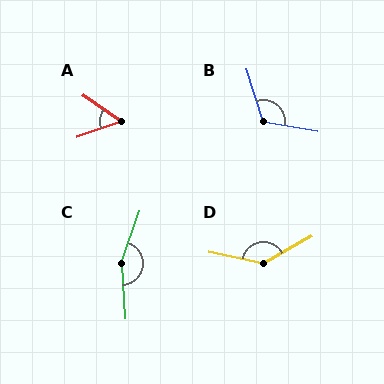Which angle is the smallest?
A, at approximately 54 degrees.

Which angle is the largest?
C, at approximately 157 degrees.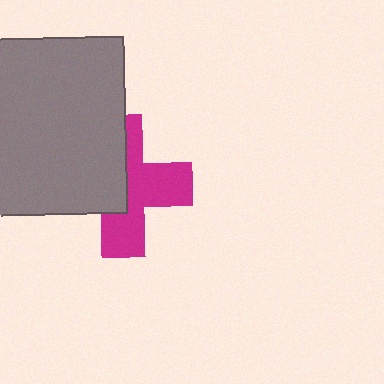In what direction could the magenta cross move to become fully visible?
The magenta cross could move right. That would shift it out from behind the gray square entirely.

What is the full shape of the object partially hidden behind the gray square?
The partially hidden object is a magenta cross.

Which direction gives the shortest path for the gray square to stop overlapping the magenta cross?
Moving left gives the shortest separation.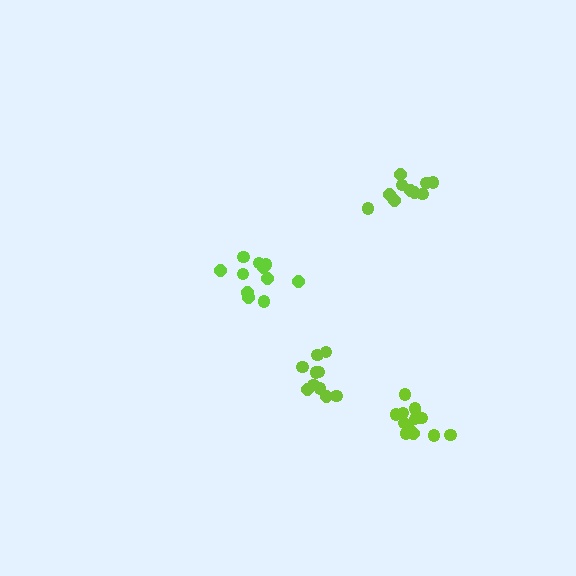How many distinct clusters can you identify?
There are 4 distinct clusters.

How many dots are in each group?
Group 1: 11 dots, Group 2: 13 dots, Group 3: 10 dots, Group 4: 10 dots (44 total).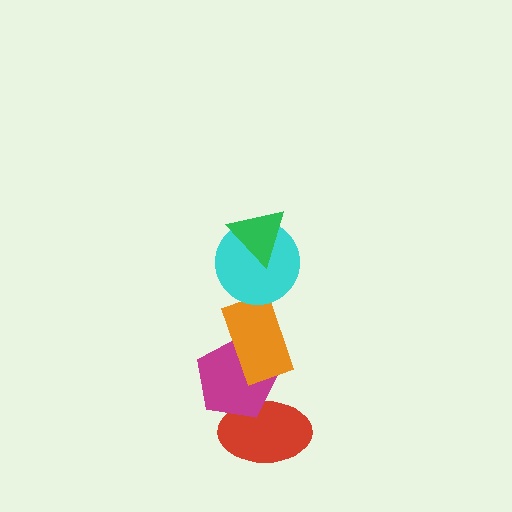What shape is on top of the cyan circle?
The green triangle is on top of the cyan circle.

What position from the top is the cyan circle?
The cyan circle is 2nd from the top.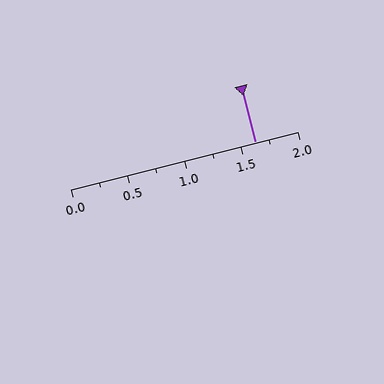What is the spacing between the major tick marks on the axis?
The major ticks are spaced 0.5 apart.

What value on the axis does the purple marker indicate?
The marker indicates approximately 1.62.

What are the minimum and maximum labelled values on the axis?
The axis runs from 0.0 to 2.0.